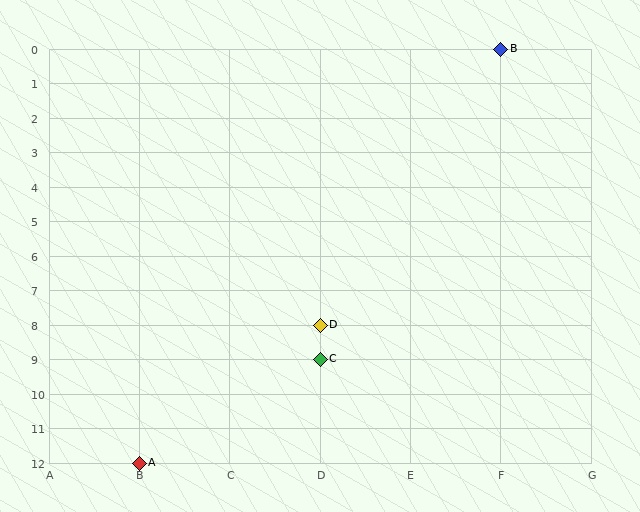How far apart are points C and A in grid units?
Points C and A are 2 columns and 3 rows apart (about 3.6 grid units diagonally).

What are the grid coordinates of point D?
Point D is at grid coordinates (D, 8).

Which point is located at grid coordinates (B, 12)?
Point A is at (B, 12).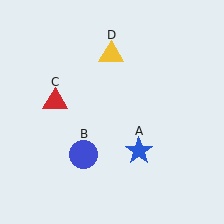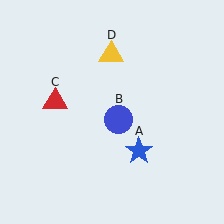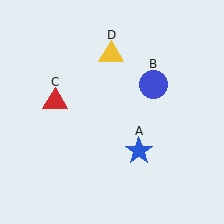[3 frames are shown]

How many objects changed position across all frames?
1 object changed position: blue circle (object B).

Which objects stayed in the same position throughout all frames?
Blue star (object A) and red triangle (object C) and yellow triangle (object D) remained stationary.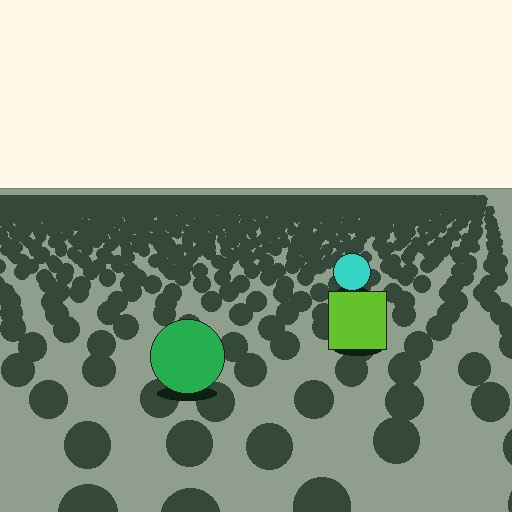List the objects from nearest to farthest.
From nearest to farthest: the green circle, the lime square, the cyan circle.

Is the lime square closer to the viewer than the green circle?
No. The green circle is closer — you can tell from the texture gradient: the ground texture is coarser near it.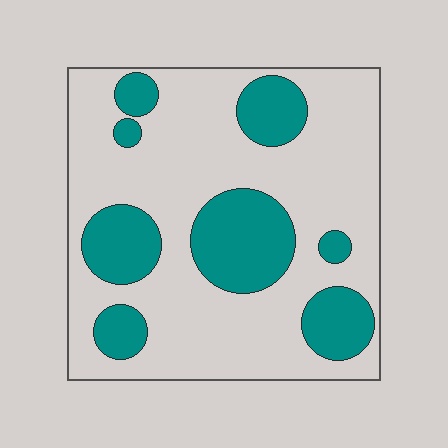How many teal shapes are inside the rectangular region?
8.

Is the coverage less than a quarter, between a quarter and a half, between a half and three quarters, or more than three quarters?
Between a quarter and a half.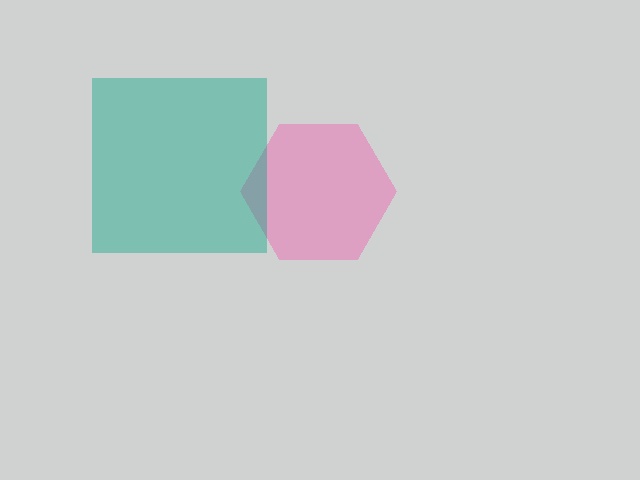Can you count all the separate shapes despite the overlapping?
Yes, there are 2 separate shapes.